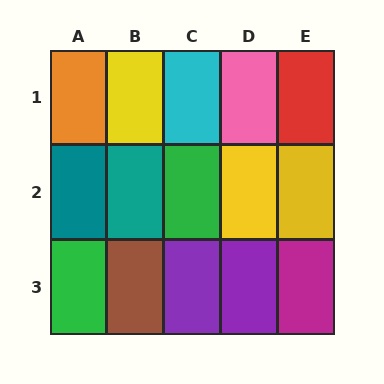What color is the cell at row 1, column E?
Red.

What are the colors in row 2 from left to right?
Teal, teal, green, yellow, yellow.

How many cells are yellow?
3 cells are yellow.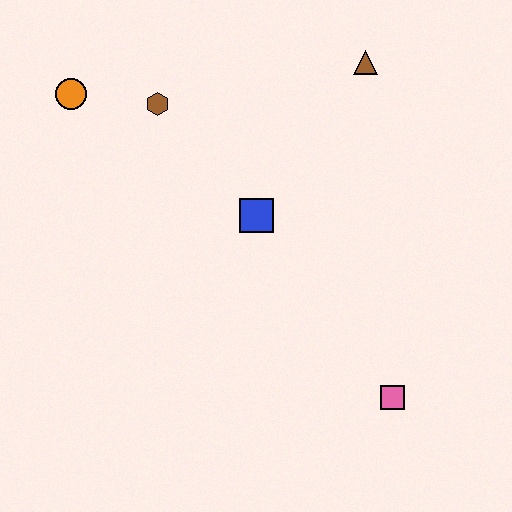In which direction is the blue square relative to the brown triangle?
The blue square is below the brown triangle.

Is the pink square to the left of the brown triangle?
No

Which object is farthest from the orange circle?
The pink square is farthest from the orange circle.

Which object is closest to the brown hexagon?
The orange circle is closest to the brown hexagon.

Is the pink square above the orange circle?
No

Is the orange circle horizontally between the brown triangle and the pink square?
No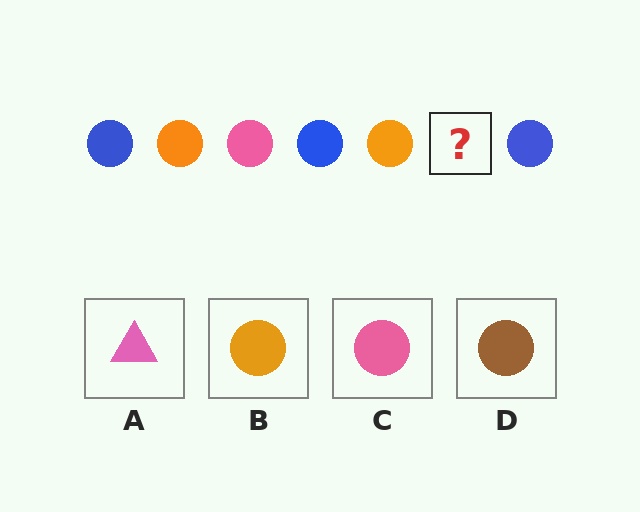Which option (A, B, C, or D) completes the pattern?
C.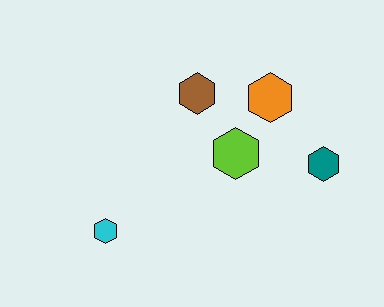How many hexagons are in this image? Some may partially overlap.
There are 5 hexagons.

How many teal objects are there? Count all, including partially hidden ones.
There is 1 teal object.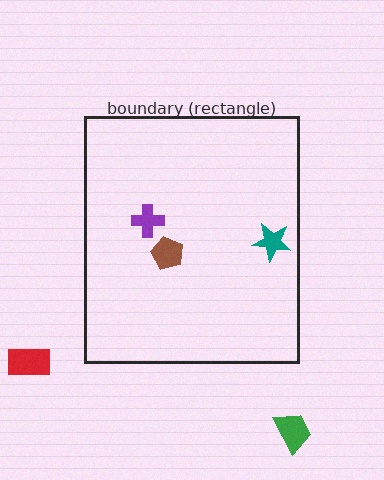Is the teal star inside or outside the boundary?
Inside.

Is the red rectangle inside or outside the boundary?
Outside.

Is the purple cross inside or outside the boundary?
Inside.